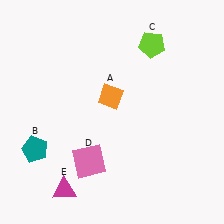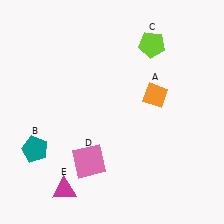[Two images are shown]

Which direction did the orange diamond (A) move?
The orange diamond (A) moved right.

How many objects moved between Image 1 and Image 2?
1 object moved between the two images.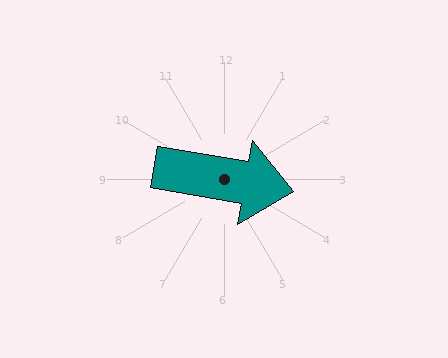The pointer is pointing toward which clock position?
Roughly 3 o'clock.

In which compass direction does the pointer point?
East.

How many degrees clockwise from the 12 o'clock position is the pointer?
Approximately 100 degrees.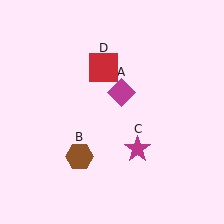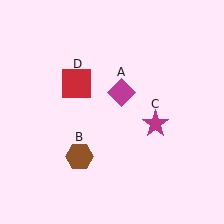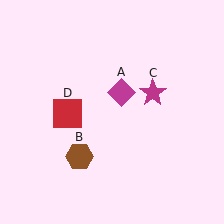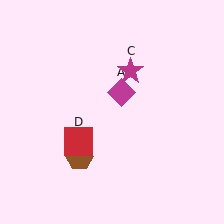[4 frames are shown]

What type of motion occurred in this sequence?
The magenta star (object C), red square (object D) rotated counterclockwise around the center of the scene.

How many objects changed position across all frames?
2 objects changed position: magenta star (object C), red square (object D).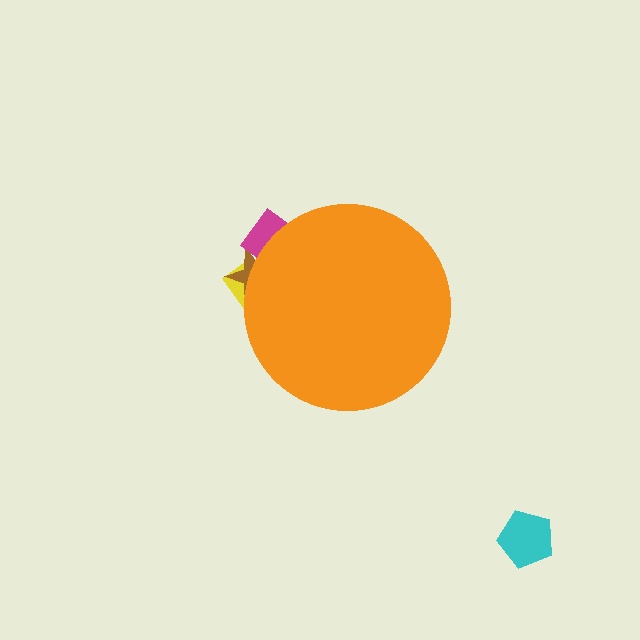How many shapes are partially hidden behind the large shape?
3 shapes are partially hidden.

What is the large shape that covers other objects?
An orange circle.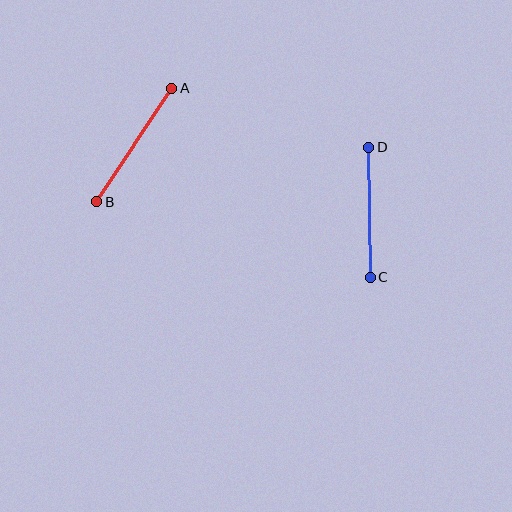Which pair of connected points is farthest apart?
Points A and B are farthest apart.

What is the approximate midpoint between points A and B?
The midpoint is at approximately (134, 145) pixels.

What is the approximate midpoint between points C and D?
The midpoint is at approximately (370, 212) pixels.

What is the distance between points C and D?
The distance is approximately 130 pixels.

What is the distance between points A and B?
The distance is approximately 136 pixels.